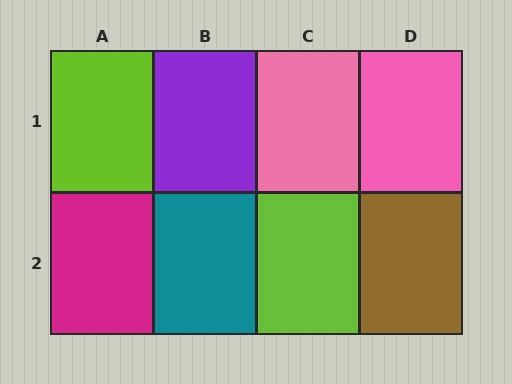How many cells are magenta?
1 cell is magenta.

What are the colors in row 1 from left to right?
Lime, purple, pink, pink.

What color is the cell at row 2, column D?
Brown.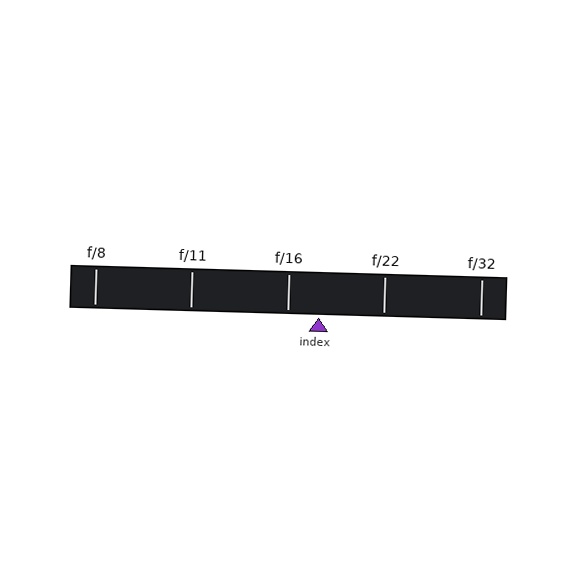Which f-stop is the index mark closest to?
The index mark is closest to f/16.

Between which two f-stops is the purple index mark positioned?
The index mark is between f/16 and f/22.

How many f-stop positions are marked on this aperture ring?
There are 5 f-stop positions marked.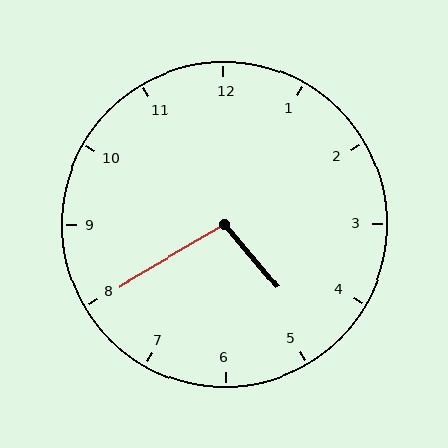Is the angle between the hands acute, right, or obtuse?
It is obtuse.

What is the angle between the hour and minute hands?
Approximately 100 degrees.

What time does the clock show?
4:40.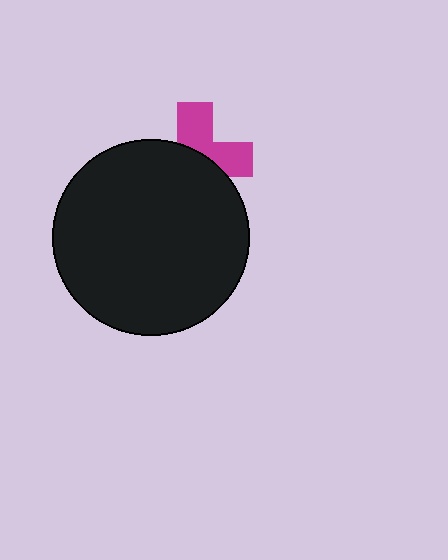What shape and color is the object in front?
The object in front is a black circle.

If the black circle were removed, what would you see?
You would see the complete magenta cross.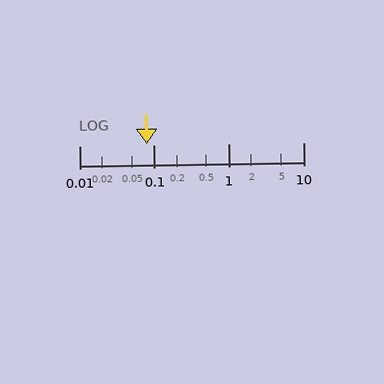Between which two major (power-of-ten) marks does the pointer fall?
The pointer is between 0.01 and 0.1.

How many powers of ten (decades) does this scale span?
The scale spans 3 decades, from 0.01 to 10.